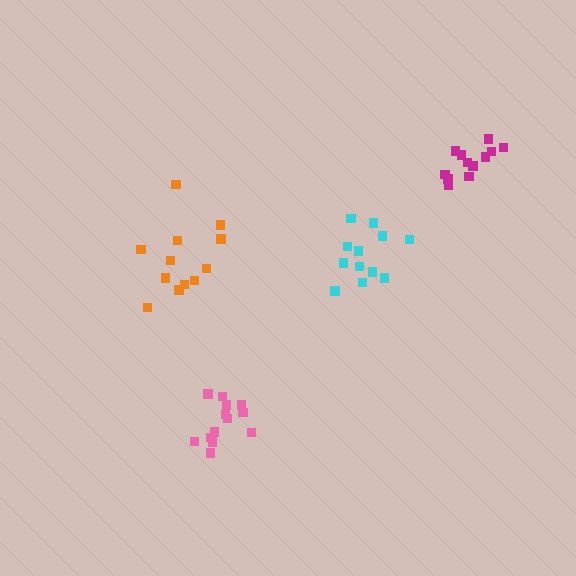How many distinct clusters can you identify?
There are 4 distinct clusters.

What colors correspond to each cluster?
The clusters are colored: cyan, orange, pink, magenta.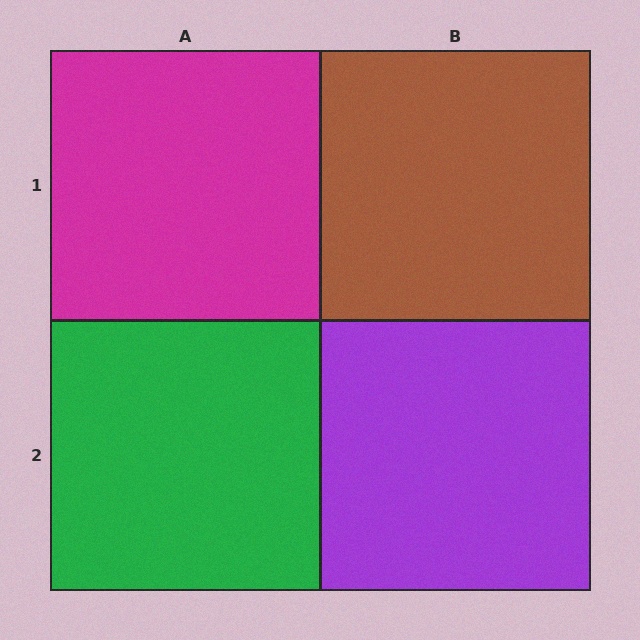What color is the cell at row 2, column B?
Purple.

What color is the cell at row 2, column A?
Green.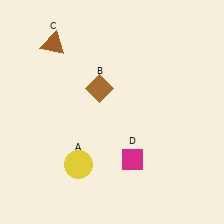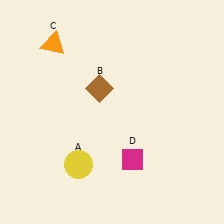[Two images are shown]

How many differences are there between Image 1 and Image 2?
There is 1 difference between the two images.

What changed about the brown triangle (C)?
In Image 1, C is brown. In Image 2, it changed to orange.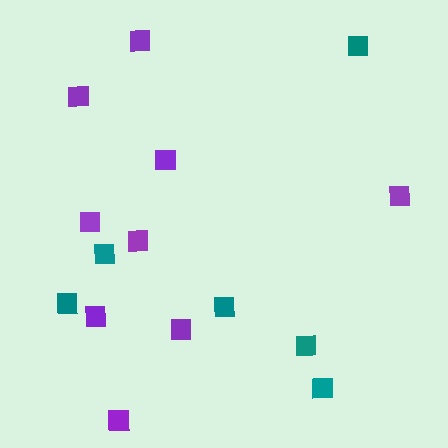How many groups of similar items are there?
There are 2 groups: one group of purple squares (9) and one group of teal squares (6).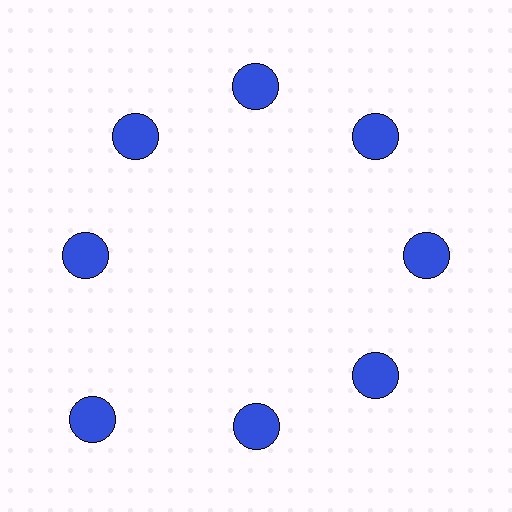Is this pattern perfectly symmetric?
No. The 8 blue circles are arranged in a ring, but one element near the 8 o'clock position is pushed outward from the center, breaking the 8-fold rotational symmetry.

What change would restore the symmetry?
The symmetry would be restored by moving it inward, back onto the ring so that all 8 circles sit at equal angles and equal distance from the center.